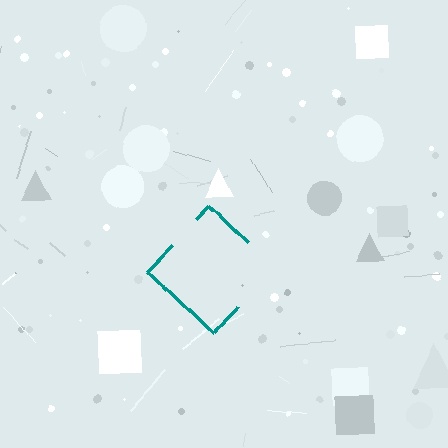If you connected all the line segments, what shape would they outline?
They would outline a diamond.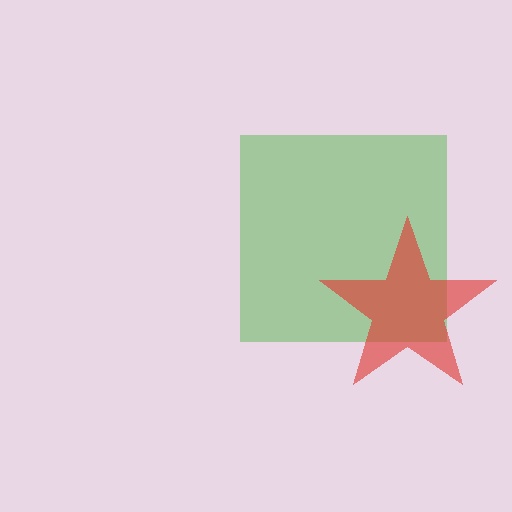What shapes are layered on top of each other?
The layered shapes are: a green square, a red star.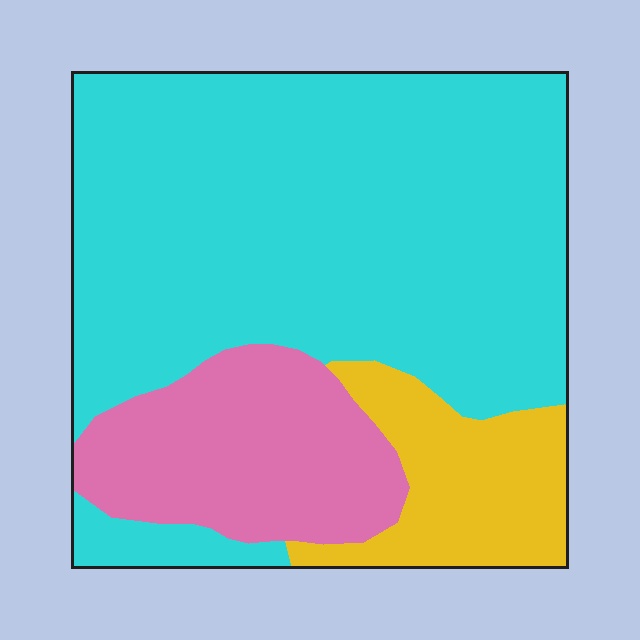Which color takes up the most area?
Cyan, at roughly 65%.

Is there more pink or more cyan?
Cyan.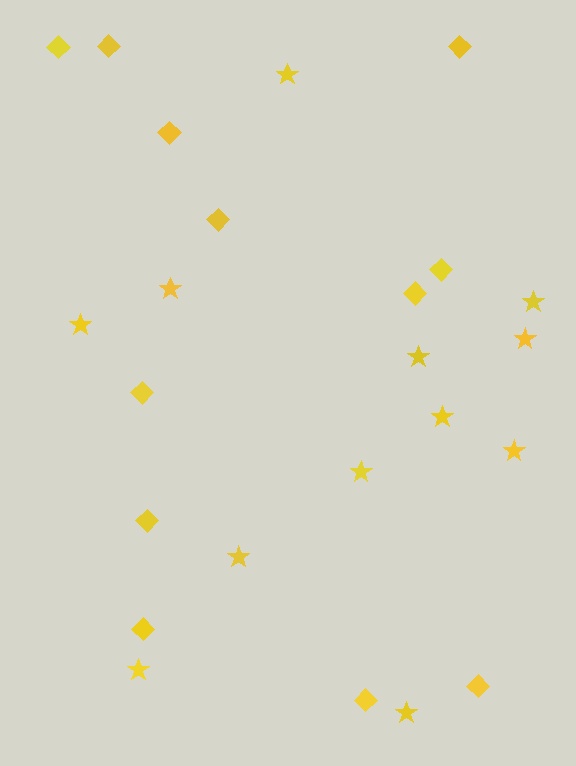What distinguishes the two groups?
There are 2 groups: one group of stars (12) and one group of diamonds (12).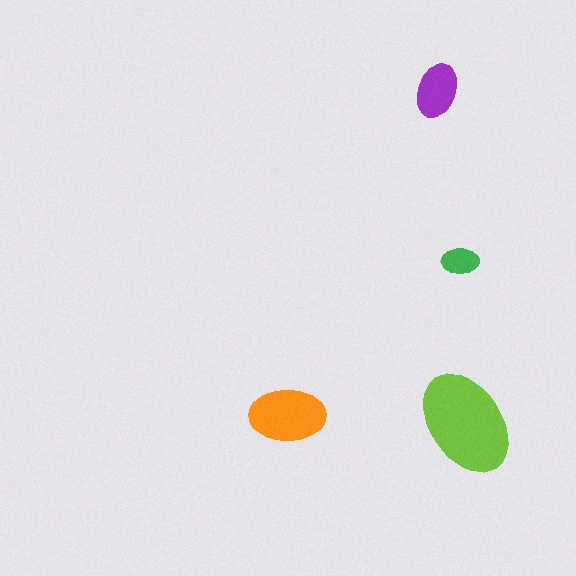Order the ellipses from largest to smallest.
the lime one, the orange one, the purple one, the green one.